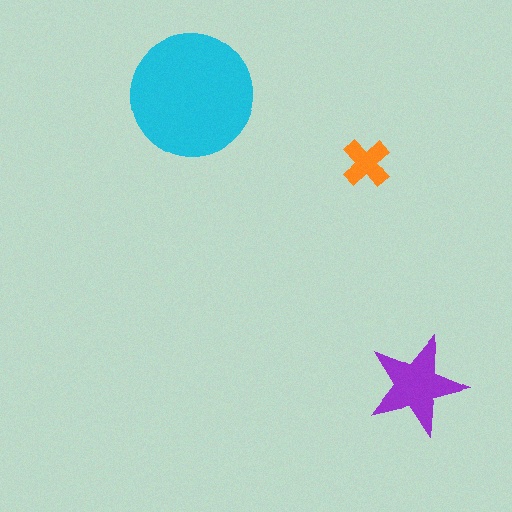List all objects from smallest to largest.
The orange cross, the purple star, the cyan circle.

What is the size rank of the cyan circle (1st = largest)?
1st.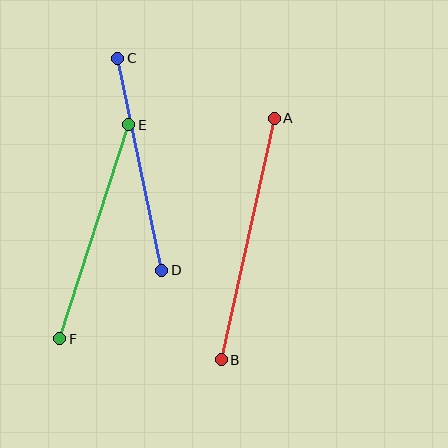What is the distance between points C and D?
The distance is approximately 216 pixels.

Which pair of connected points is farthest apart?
Points A and B are farthest apart.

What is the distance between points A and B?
The distance is approximately 247 pixels.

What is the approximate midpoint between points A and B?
The midpoint is at approximately (248, 239) pixels.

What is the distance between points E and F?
The distance is approximately 225 pixels.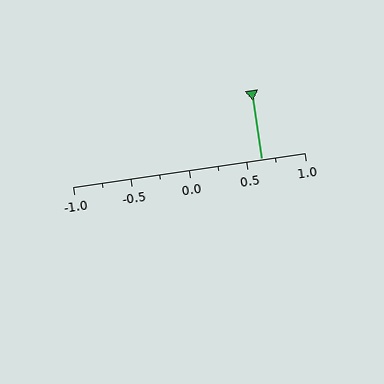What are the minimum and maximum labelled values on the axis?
The axis runs from -1.0 to 1.0.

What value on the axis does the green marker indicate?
The marker indicates approximately 0.62.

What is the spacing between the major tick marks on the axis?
The major ticks are spaced 0.5 apart.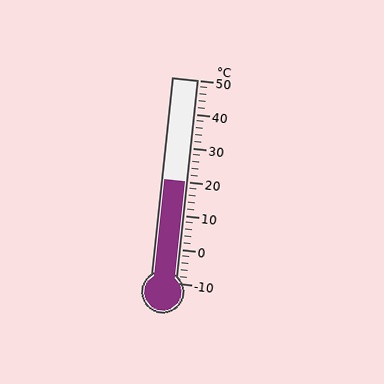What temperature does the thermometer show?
The thermometer shows approximately 20°C.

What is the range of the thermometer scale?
The thermometer scale ranges from -10°C to 50°C.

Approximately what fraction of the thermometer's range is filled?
The thermometer is filled to approximately 50% of its range.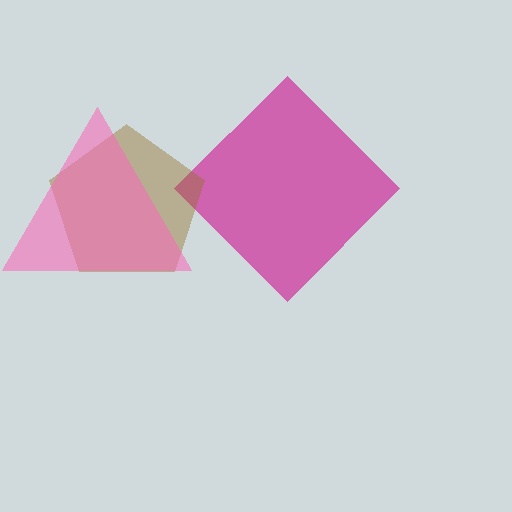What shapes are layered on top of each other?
The layered shapes are: a magenta diamond, a brown pentagon, a pink triangle.